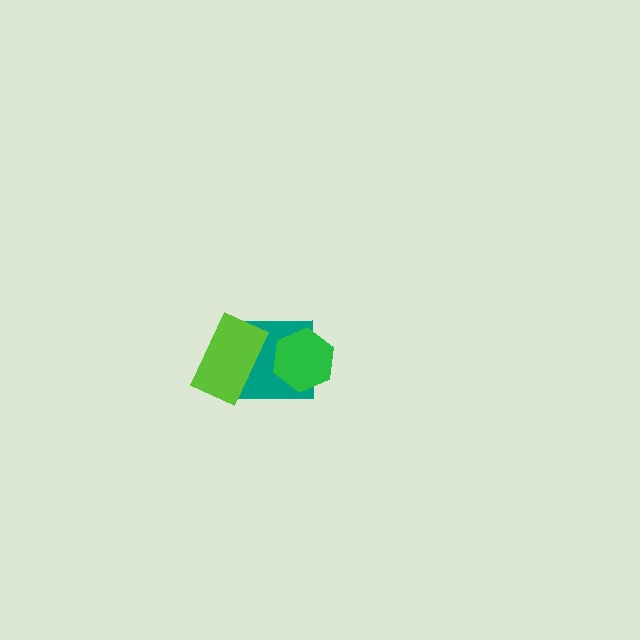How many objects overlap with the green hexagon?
1 object overlaps with the green hexagon.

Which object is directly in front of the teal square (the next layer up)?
The green hexagon is directly in front of the teal square.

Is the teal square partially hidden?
Yes, it is partially covered by another shape.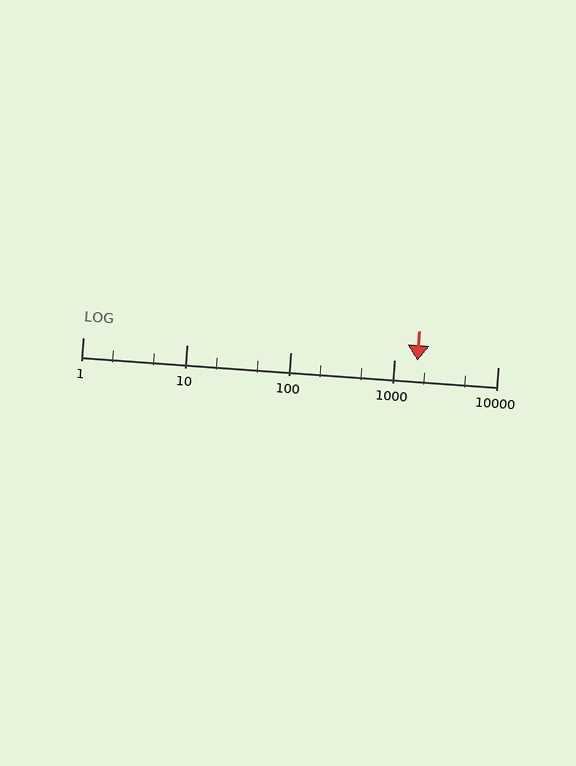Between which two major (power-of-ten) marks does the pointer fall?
The pointer is between 1000 and 10000.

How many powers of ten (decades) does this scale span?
The scale spans 4 decades, from 1 to 10000.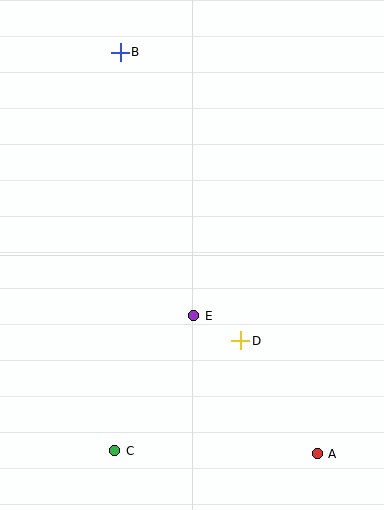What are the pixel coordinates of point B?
Point B is at (120, 52).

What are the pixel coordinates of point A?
Point A is at (317, 454).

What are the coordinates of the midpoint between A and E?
The midpoint between A and E is at (255, 385).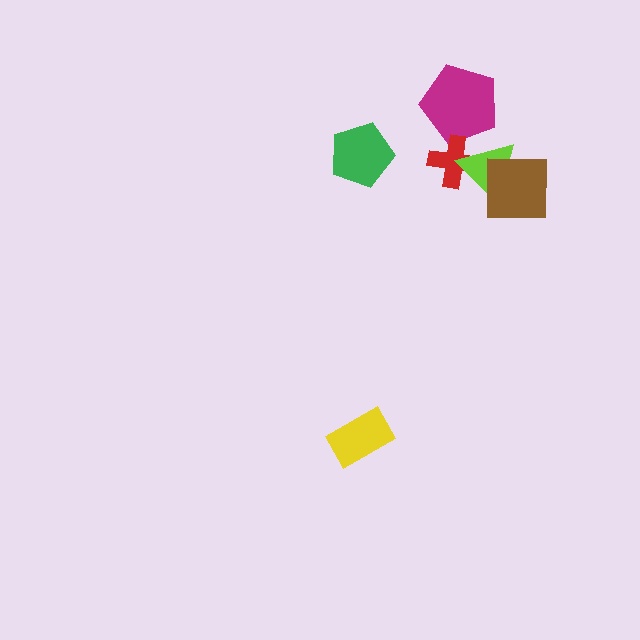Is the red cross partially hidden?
Yes, it is partially covered by another shape.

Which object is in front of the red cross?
The lime triangle is in front of the red cross.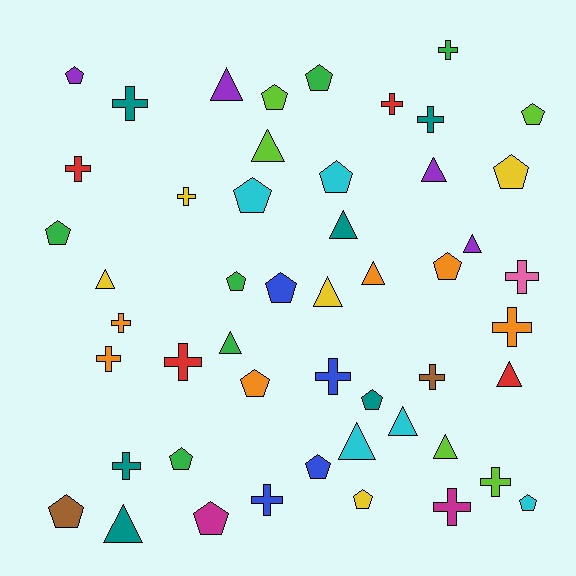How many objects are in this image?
There are 50 objects.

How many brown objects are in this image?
There are 2 brown objects.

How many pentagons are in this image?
There are 19 pentagons.